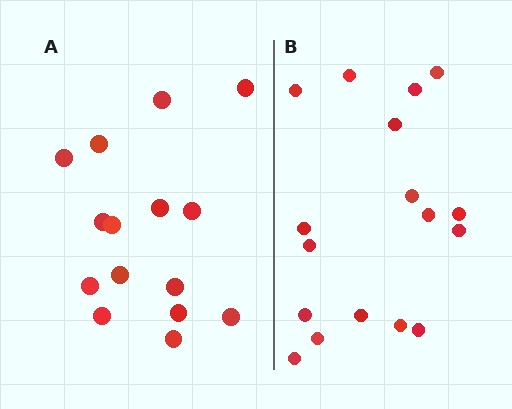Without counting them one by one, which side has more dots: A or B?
Region B (the right region) has more dots.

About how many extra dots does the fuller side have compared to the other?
Region B has just a few more — roughly 2 or 3 more dots than region A.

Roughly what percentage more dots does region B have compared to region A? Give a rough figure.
About 15% more.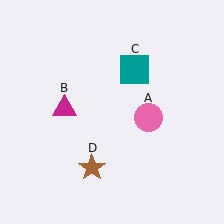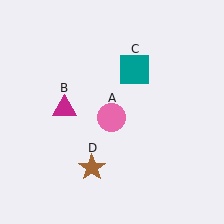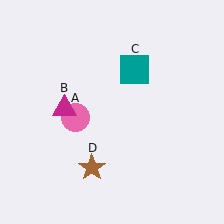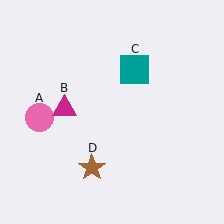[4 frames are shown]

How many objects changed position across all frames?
1 object changed position: pink circle (object A).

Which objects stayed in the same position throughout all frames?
Magenta triangle (object B) and teal square (object C) and brown star (object D) remained stationary.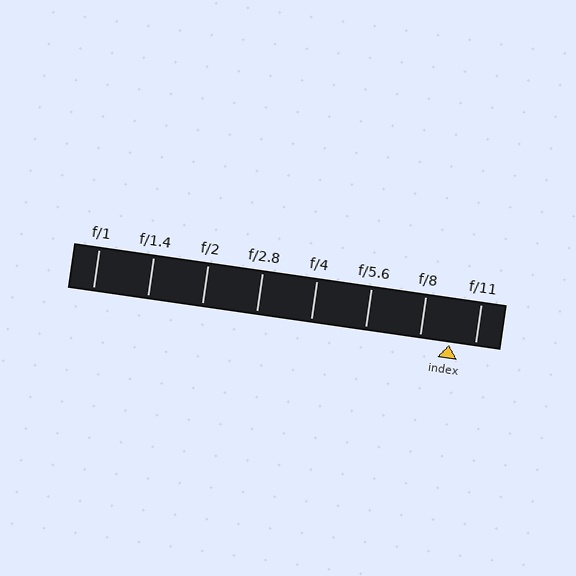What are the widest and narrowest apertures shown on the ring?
The widest aperture shown is f/1 and the narrowest is f/11.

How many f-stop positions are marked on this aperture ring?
There are 8 f-stop positions marked.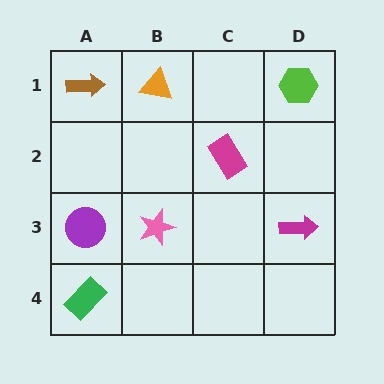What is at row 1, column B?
An orange triangle.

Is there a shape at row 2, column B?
No, that cell is empty.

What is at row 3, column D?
A magenta arrow.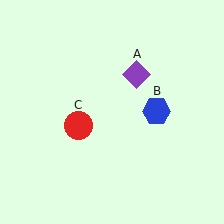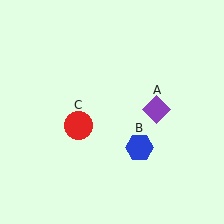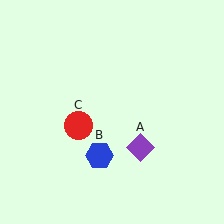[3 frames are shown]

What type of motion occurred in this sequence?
The purple diamond (object A), blue hexagon (object B) rotated clockwise around the center of the scene.